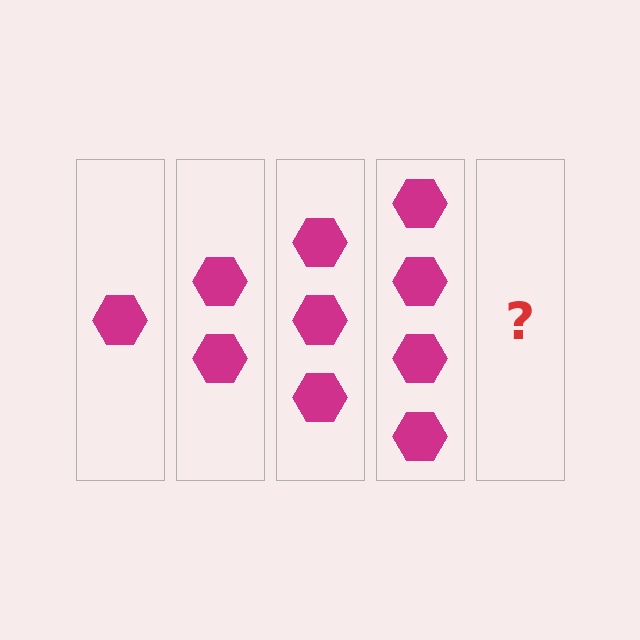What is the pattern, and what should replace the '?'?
The pattern is that each step adds one more hexagon. The '?' should be 5 hexagons.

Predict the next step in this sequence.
The next step is 5 hexagons.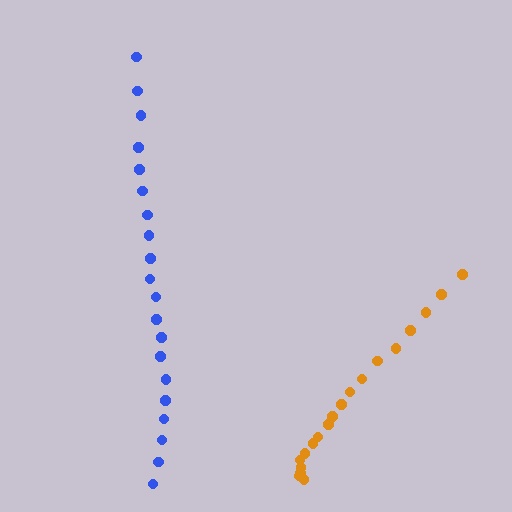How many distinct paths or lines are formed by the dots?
There are 2 distinct paths.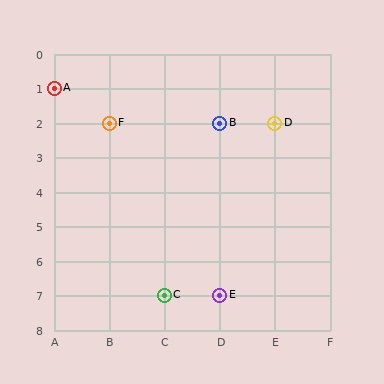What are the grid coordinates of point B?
Point B is at grid coordinates (D, 2).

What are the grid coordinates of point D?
Point D is at grid coordinates (E, 2).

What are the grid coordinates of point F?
Point F is at grid coordinates (B, 2).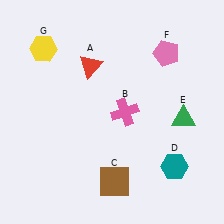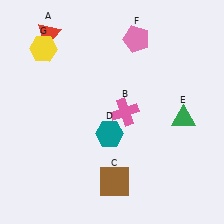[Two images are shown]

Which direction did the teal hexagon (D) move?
The teal hexagon (D) moved left.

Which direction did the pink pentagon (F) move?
The pink pentagon (F) moved left.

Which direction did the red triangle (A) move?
The red triangle (A) moved left.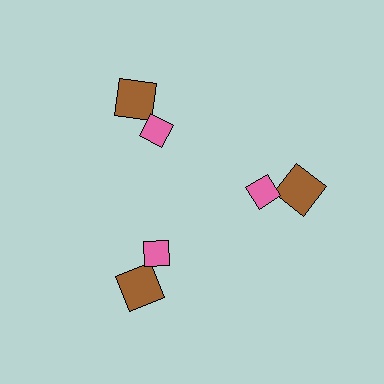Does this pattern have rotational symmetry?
Yes, this pattern has 3-fold rotational symmetry. It looks the same after rotating 120 degrees around the center.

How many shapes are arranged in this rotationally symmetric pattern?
There are 6 shapes, arranged in 3 groups of 2.